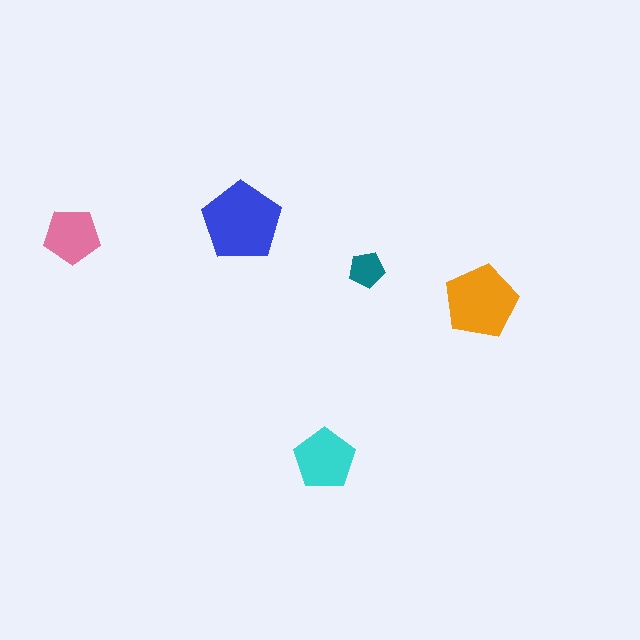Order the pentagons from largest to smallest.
the blue one, the orange one, the cyan one, the pink one, the teal one.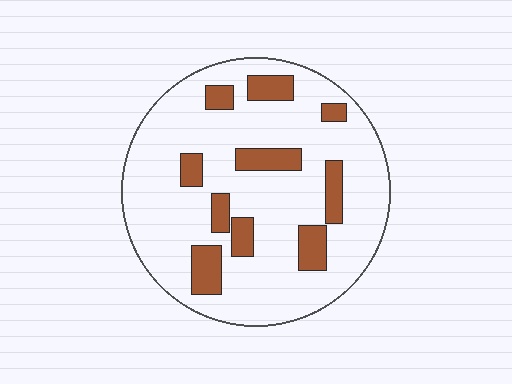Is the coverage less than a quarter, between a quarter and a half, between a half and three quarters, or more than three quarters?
Less than a quarter.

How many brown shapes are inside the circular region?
10.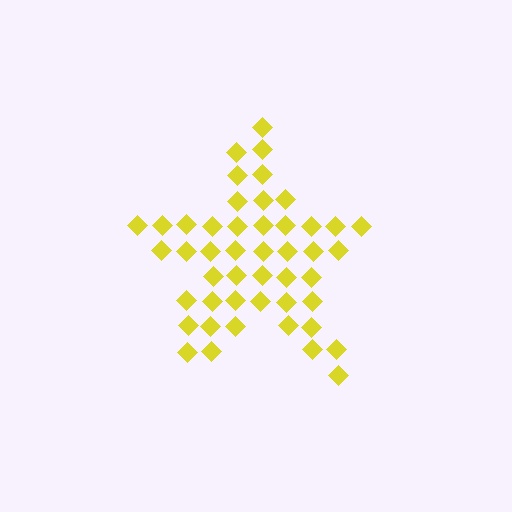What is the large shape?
The large shape is a star.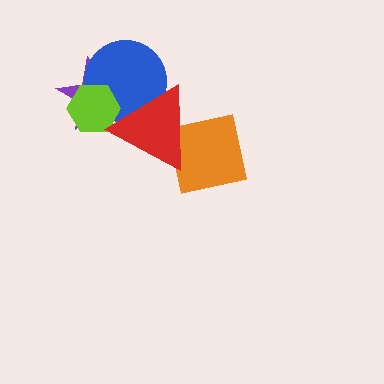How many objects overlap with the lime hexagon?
3 objects overlap with the lime hexagon.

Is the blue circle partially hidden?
Yes, it is partially covered by another shape.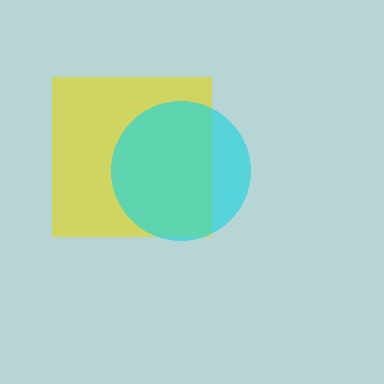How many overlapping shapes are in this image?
There are 2 overlapping shapes in the image.